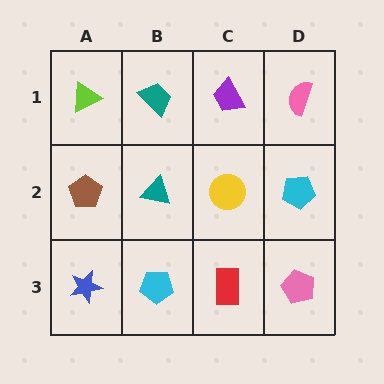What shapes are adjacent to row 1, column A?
A brown pentagon (row 2, column A), a teal trapezoid (row 1, column B).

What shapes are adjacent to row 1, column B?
A teal triangle (row 2, column B), a lime triangle (row 1, column A), a purple trapezoid (row 1, column C).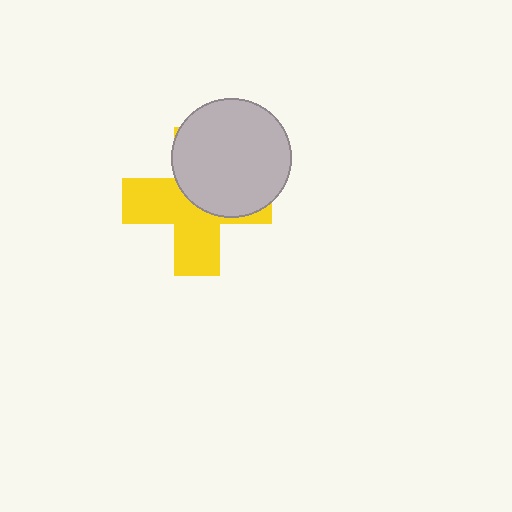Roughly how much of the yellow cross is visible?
About half of it is visible (roughly 54%).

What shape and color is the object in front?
The object in front is a light gray circle.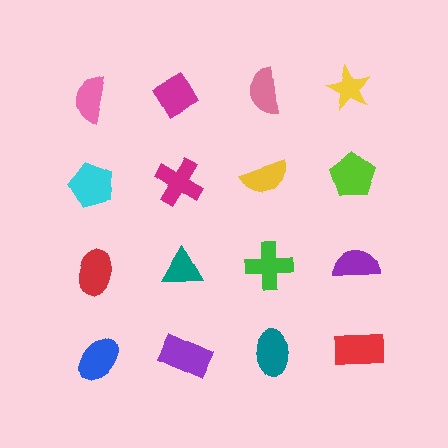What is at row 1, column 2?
A magenta diamond.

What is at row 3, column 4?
A purple semicircle.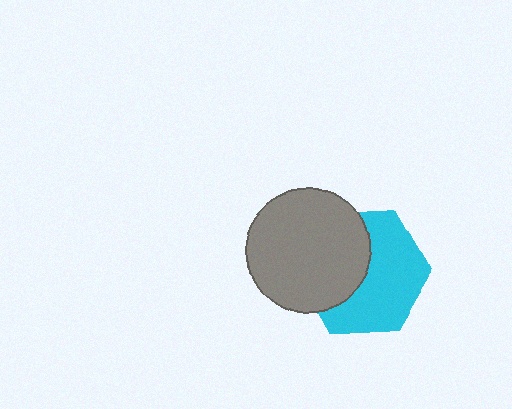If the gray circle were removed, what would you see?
You would see the complete cyan hexagon.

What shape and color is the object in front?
The object in front is a gray circle.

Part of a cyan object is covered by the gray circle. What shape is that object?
It is a hexagon.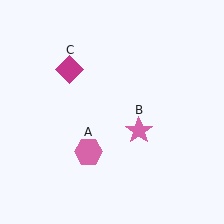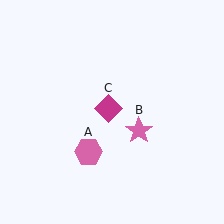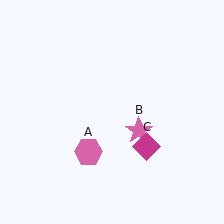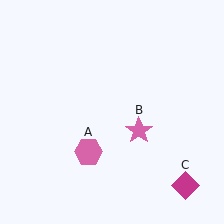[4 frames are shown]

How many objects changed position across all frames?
1 object changed position: magenta diamond (object C).